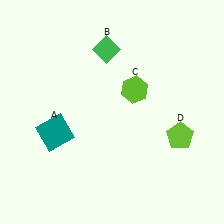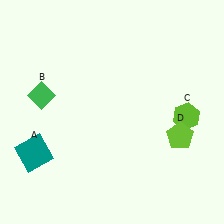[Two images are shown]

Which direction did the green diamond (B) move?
The green diamond (B) moved left.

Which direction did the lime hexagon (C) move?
The lime hexagon (C) moved right.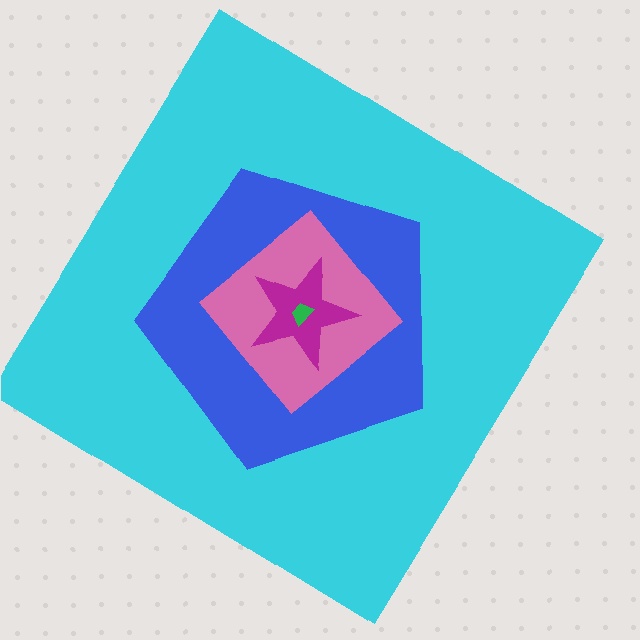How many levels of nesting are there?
5.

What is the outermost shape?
The cyan diamond.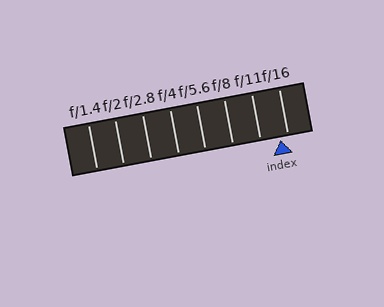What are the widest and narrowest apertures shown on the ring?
The widest aperture shown is f/1.4 and the narrowest is f/16.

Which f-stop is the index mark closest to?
The index mark is closest to f/16.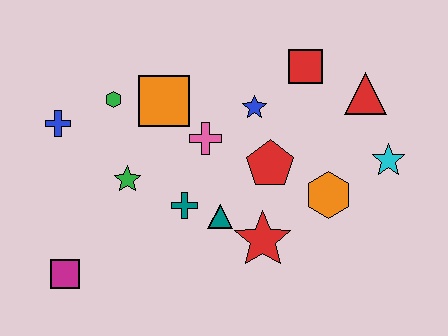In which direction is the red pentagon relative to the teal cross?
The red pentagon is to the right of the teal cross.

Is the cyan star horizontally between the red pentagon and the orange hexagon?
No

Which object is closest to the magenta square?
The green star is closest to the magenta square.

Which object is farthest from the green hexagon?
The cyan star is farthest from the green hexagon.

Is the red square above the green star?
Yes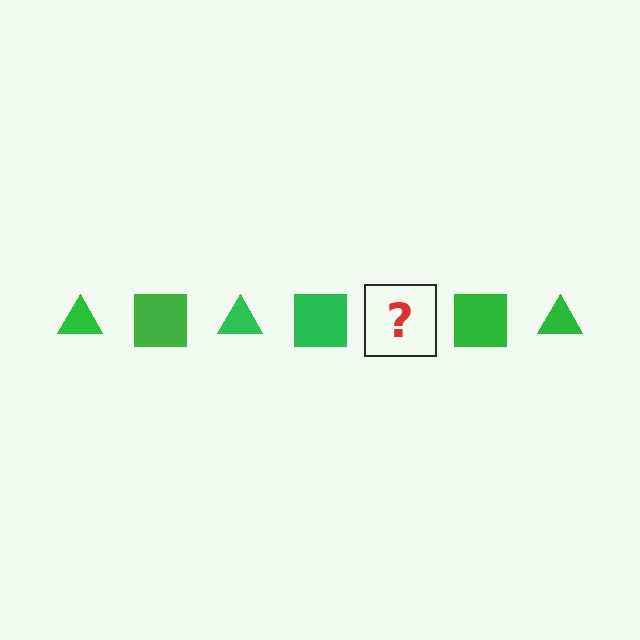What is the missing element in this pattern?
The missing element is a green triangle.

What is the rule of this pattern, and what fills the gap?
The rule is that the pattern cycles through triangle, square shapes in green. The gap should be filled with a green triangle.